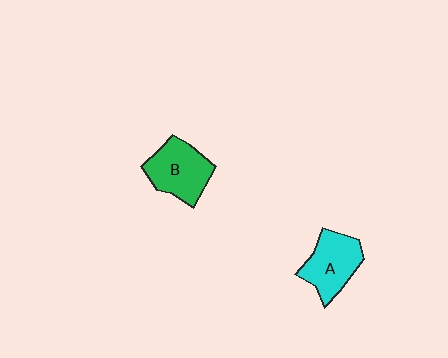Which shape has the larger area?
Shape B (green).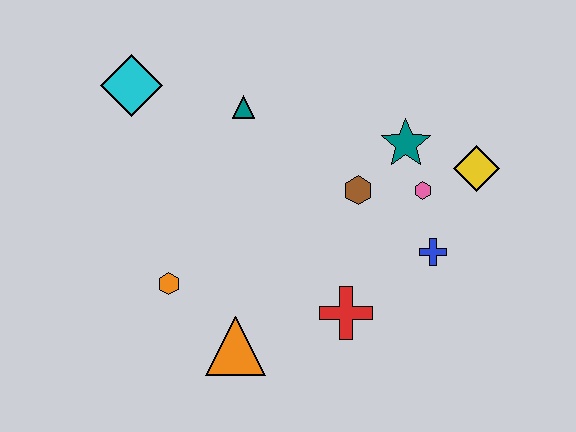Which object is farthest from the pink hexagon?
The cyan diamond is farthest from the pink hexagon.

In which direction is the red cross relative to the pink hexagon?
The red cross is below the pink hexagon.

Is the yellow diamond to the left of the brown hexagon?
No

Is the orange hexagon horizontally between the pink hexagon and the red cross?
No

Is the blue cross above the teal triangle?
No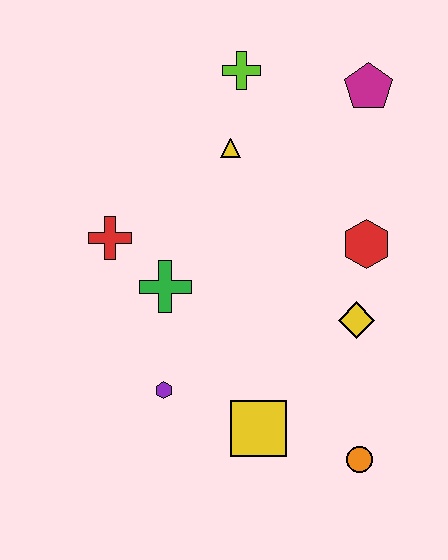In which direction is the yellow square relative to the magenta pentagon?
The yellow square is below the magenta pentagon.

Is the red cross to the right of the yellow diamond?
No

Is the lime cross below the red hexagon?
No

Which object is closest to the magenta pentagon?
The lime cross is closest to the magenta pentagon.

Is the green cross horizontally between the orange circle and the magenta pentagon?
No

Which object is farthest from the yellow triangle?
The orange circle is farthest from the yellow triangle.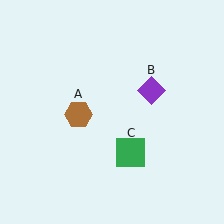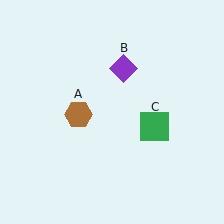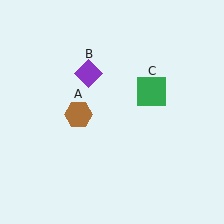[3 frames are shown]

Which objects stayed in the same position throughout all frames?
Brown hexagon (object A) remained stationary.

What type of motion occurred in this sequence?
The purple diamond (object B), green square (object C) rotated counterclockwise around the center of the scene.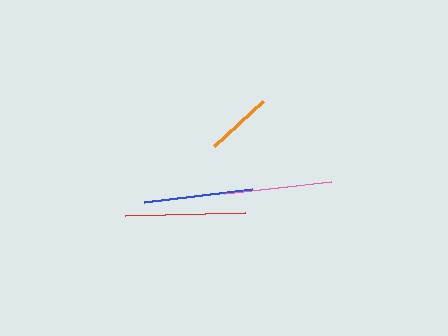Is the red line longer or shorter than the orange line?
The red line is longer than the orange line.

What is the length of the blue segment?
The blue segment is approximately 109 pixels long.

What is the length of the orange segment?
The orange segment is approximately 67 pixels long.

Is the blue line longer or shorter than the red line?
The red line is longer than the blue line.